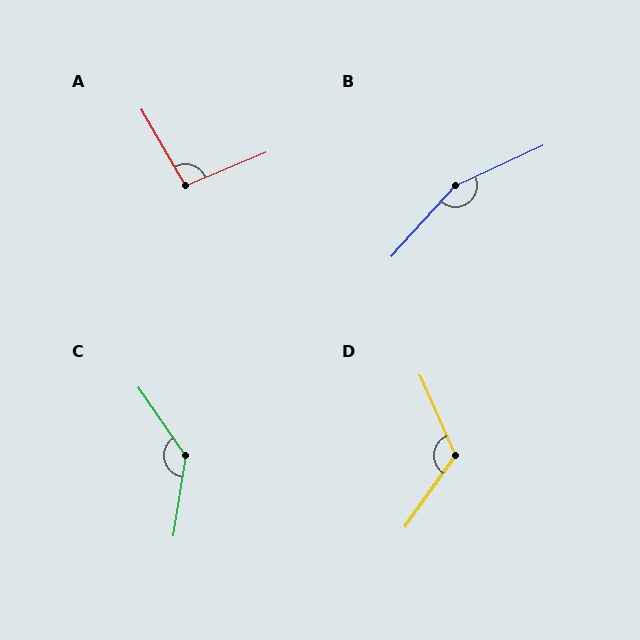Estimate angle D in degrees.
Approximately 121 degrees.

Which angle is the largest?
B, at approximately 157 degrees.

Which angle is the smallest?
A, at approximately 98 degrees.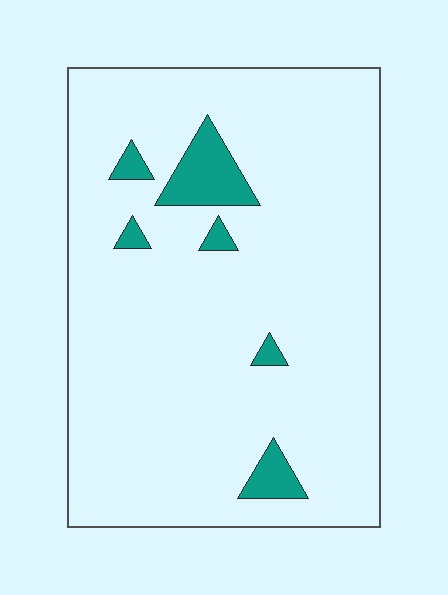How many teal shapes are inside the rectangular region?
6.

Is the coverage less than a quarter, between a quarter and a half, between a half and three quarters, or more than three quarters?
Less than a quarter.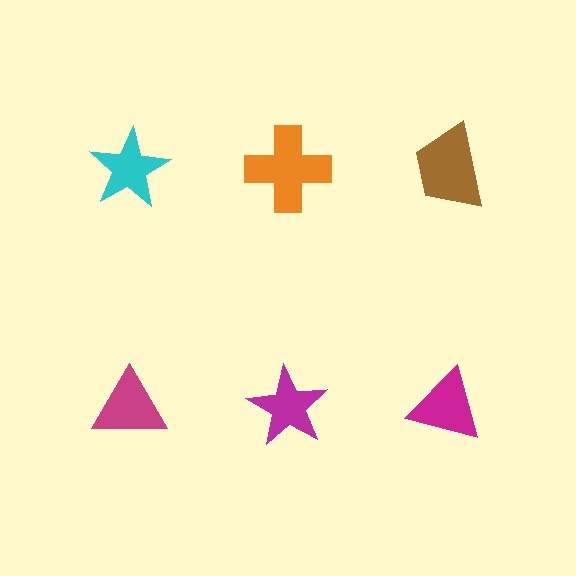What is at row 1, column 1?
A cyan star.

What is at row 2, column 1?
A magenta triangle.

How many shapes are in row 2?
3 shapes.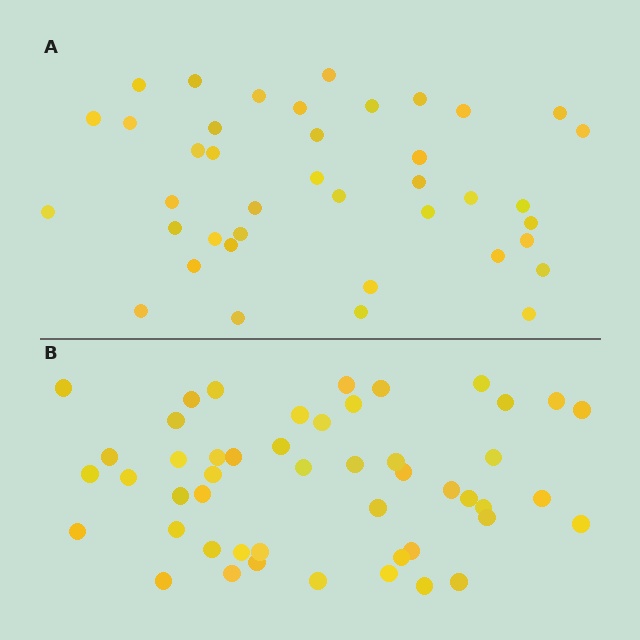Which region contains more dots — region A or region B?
Region B (the bottom region) has more dots.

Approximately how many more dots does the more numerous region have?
Region B has roughly 8 or so more dots than region A.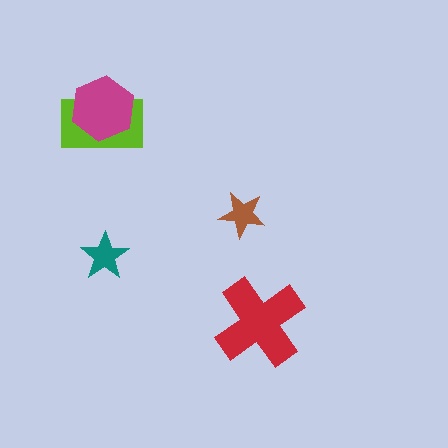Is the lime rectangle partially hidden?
Yes, it is partially covered by another shape.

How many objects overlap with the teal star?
0 objects overlap with the teal star.